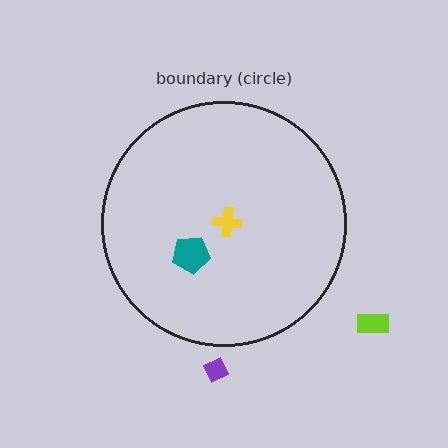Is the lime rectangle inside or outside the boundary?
Outside.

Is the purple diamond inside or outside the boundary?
Outside.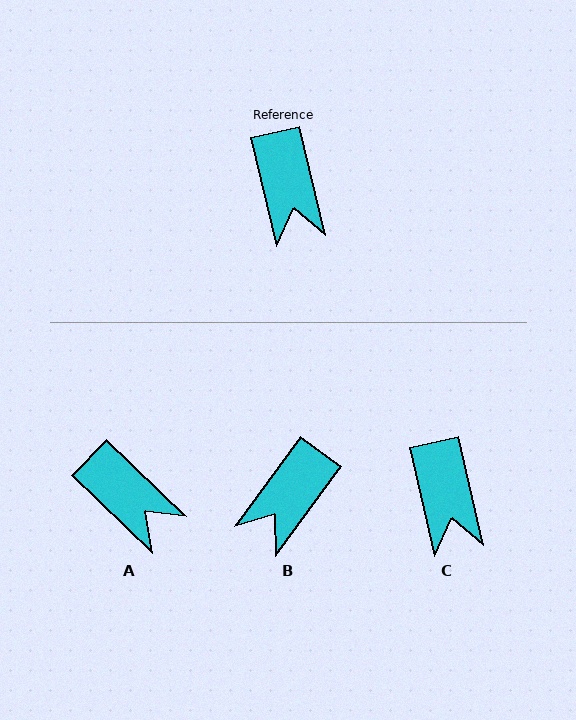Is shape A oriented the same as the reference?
No, it is off by about 33 degrees.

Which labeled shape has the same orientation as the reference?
C.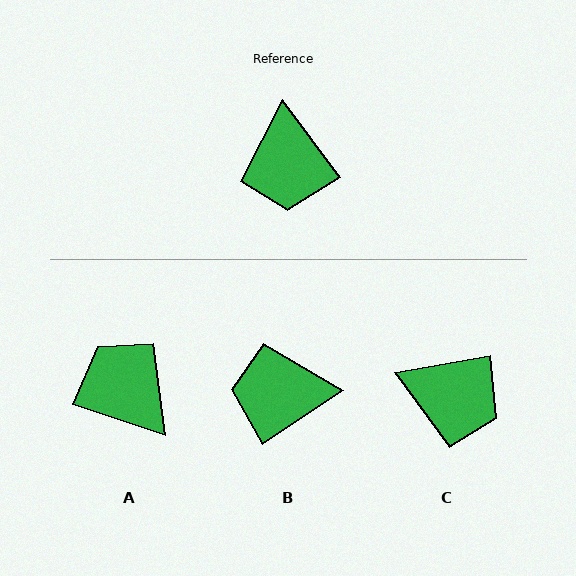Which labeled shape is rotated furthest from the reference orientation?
A, about 145 degrees away.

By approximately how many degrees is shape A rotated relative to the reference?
Approximately 145 degrees clockwise.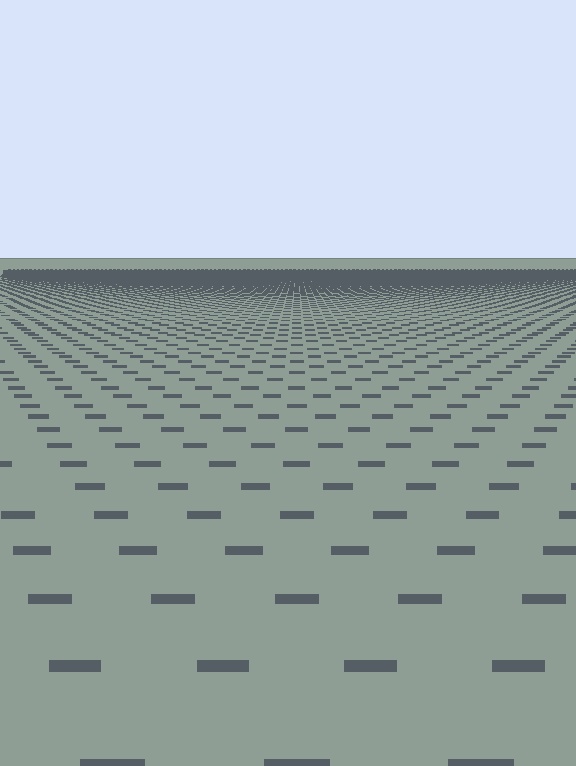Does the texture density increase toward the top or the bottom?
Density increases toward the top.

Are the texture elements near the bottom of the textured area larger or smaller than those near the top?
Larger. Near the bottom, elements are closer to the viewer and appear at a bigger on-screen size.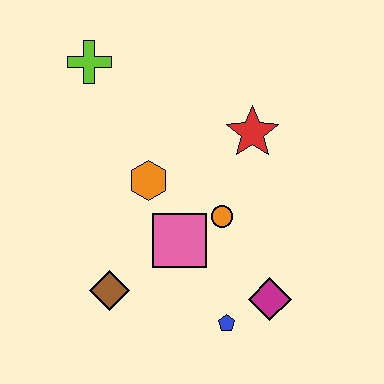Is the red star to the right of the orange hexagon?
Yes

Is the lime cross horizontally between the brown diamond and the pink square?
No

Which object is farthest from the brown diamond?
The lime cross is farthest from the brown diamond.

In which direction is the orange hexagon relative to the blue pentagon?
The orange hexagon is above the blue pentagon.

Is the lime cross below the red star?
No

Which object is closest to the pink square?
The orange circle is closest to the pink square.